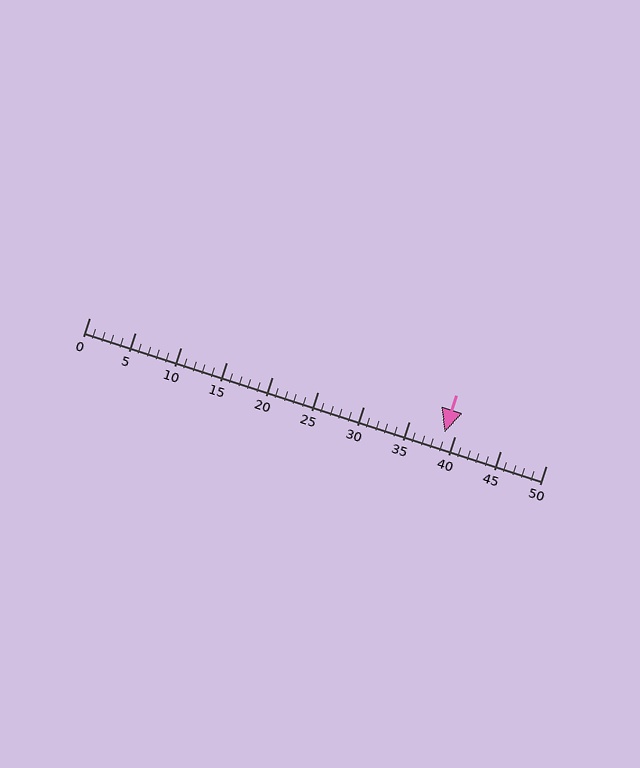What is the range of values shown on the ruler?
The ruler shows values from 0 to 50.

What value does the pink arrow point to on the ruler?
The pink arrow points to approximately 39.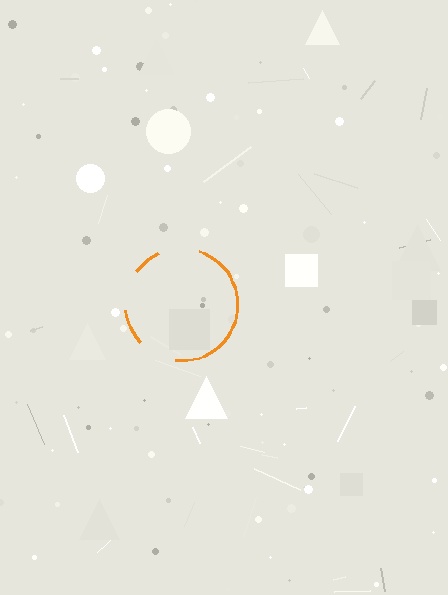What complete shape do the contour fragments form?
The contour fragments form a circle.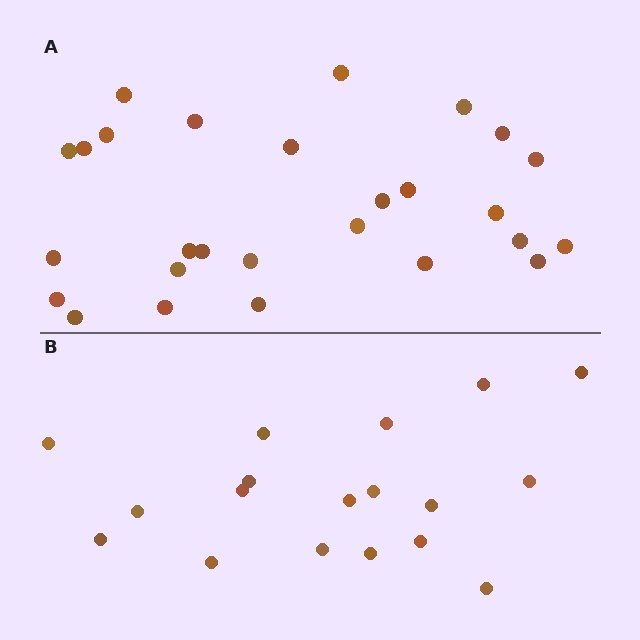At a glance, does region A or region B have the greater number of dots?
Region A (the top region) has more dots.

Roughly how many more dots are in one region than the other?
Region A has roughly 8 or so more dots than region B.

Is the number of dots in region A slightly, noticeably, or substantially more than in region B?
Region A has substantially more. The ratio is roughly 1.5 to 1.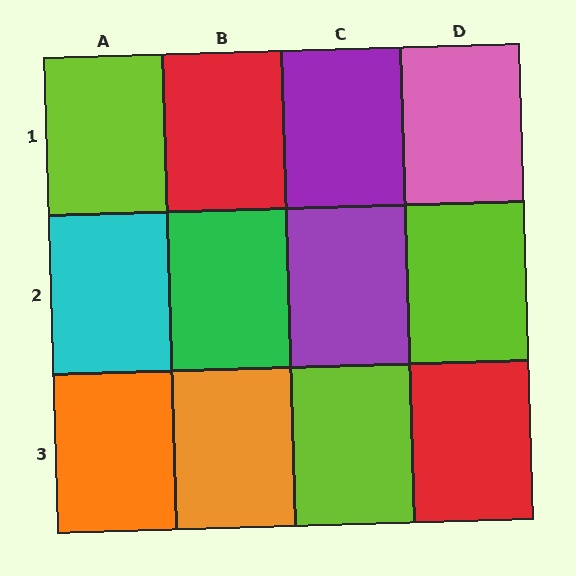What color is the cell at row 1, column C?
Purple.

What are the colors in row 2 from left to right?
Cyan, green, purple, lime.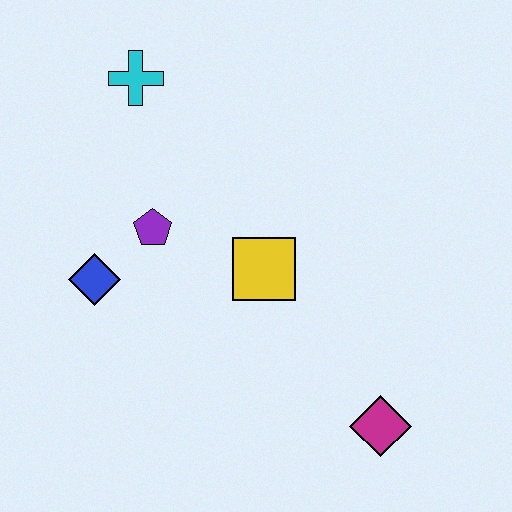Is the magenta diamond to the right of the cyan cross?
Yes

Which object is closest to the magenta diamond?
The yellow square is closest to the magenta diamond.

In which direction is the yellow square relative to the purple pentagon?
The yellow square is to the right of the purple pentagon.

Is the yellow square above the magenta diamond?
Yes